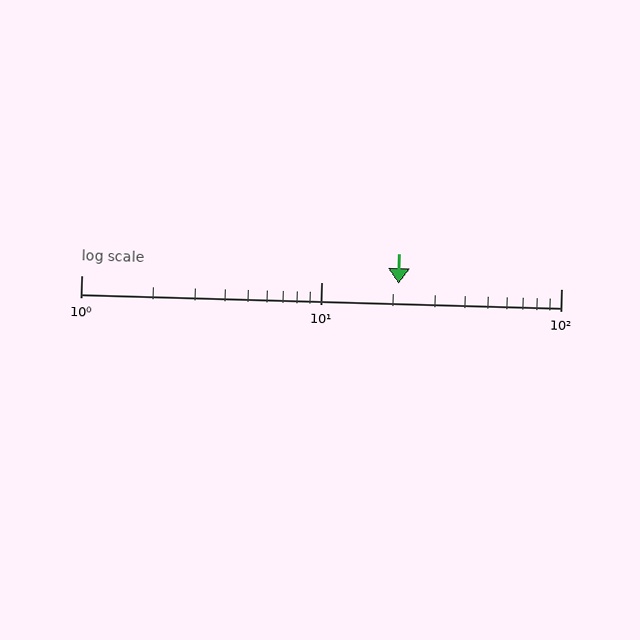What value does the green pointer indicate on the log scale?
The pointer indicates approximately 21.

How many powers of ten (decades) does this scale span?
The scale spans 2 decades, from 1 to 100.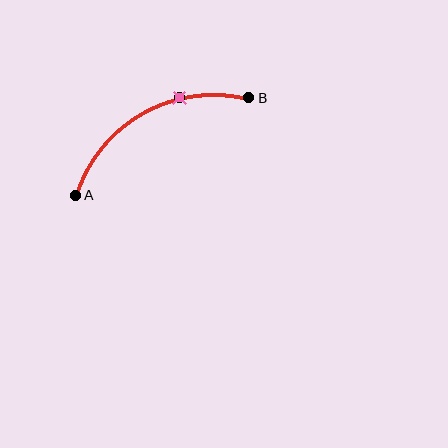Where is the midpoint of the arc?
The arc midpoint is the point on the curve farthest from the straight line joining A and B. It sits above that line.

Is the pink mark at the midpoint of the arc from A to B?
No. The pink mark lies on the arc but is closer to endpoint B. The arc midpoint would be at the point on the curve equidistant along the arc from both A and B.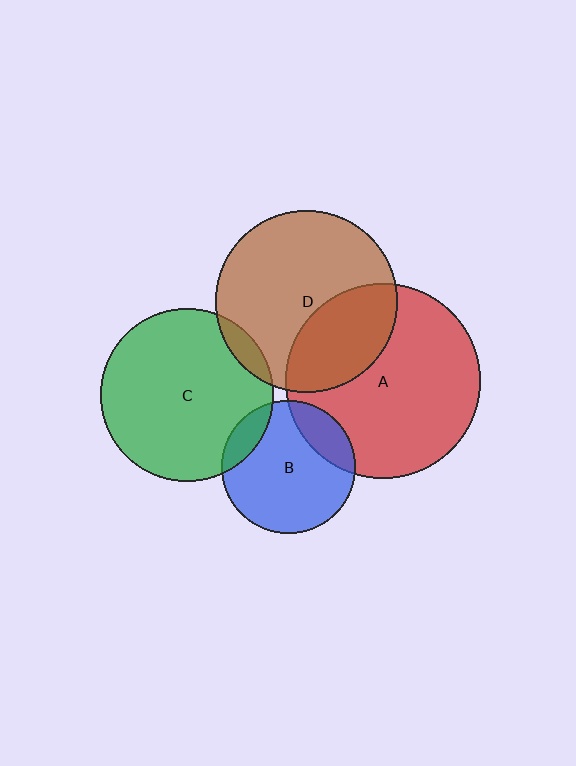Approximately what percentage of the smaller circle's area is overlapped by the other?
Approximately 30%.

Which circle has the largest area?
Circle A (red).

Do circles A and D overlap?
Yes.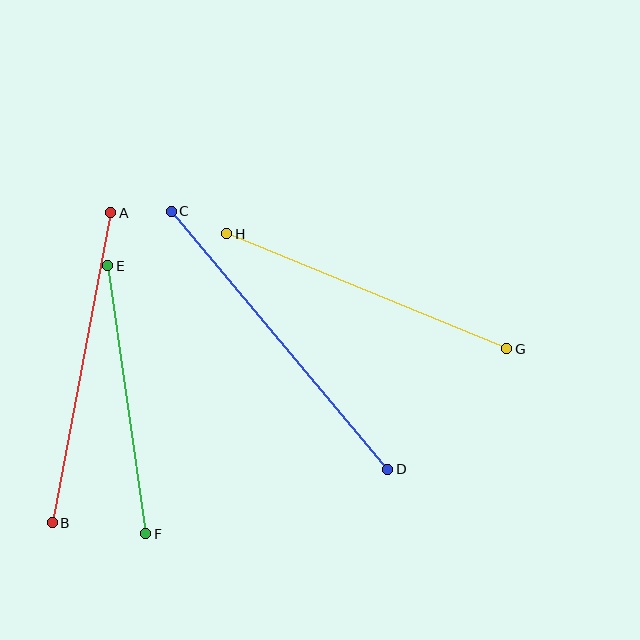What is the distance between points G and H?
The distance is approximately 303 pixels.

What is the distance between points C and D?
The distance is approximately 337 pixels.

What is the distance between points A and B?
The distance is approximately 316 pixels.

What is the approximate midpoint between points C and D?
The midpoint is at approximately (279, 340) pixels.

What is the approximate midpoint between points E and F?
The midpoint is at approximately (127, 400) pixels.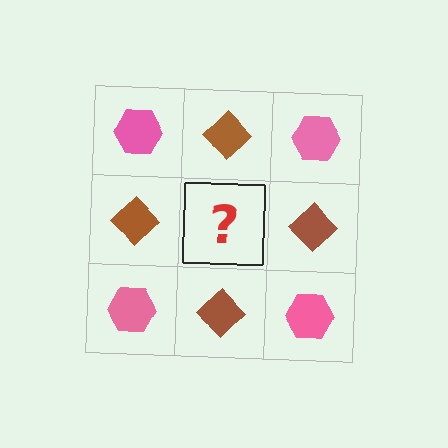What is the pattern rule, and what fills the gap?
The rule is that it alternates pink hexagon and brown diamond in a checkerboard pattern. The gap should be filled with a pink hexagon.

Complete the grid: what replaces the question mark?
The question mark should be replaced with a pink hexagon.